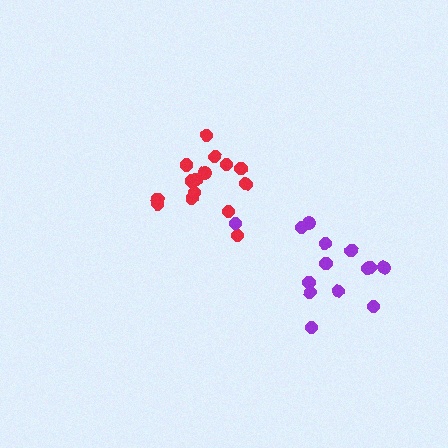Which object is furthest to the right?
The purple cluster is rightmost.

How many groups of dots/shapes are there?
There are 2 groups.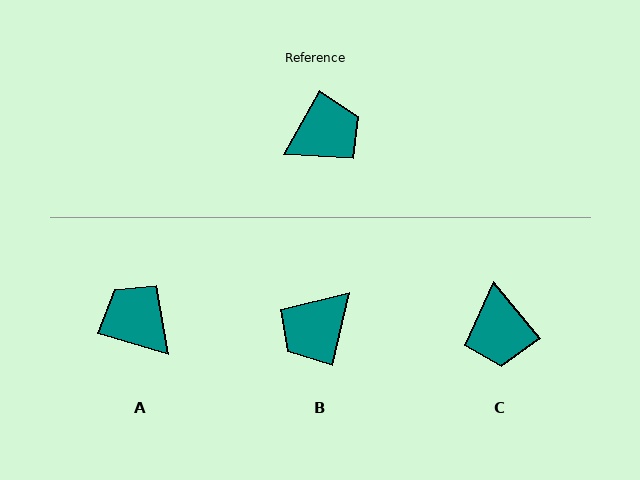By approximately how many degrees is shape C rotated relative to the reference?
Approximately 111 degrees clockwise.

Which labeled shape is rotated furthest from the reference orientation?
B, about 163 degrees away.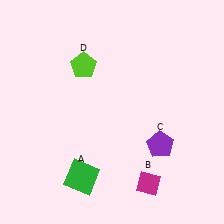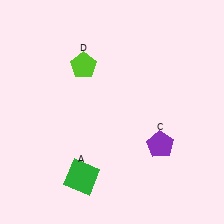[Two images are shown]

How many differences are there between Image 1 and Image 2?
There is 1 difference between the two images.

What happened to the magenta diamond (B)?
The magenta diamond (B) was removed in Image 2. It was in the bottom-right area of Image 1.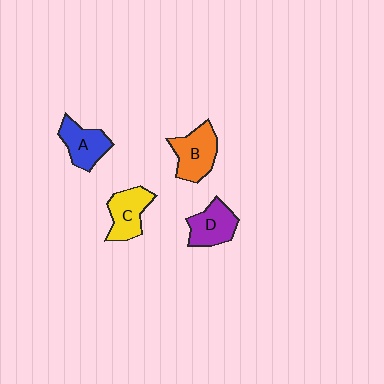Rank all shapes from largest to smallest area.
From largest to smallest: B (orange), C (yellow), D (purple), A (blue).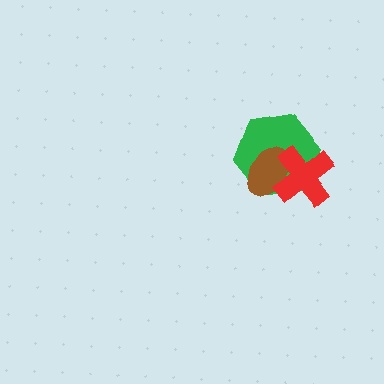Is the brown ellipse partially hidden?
Yes, it is partially covered by another shape.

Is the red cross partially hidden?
No, no other shape covers it.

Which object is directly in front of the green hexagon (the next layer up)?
The brown ellipse is directly in front of the green hexagon.